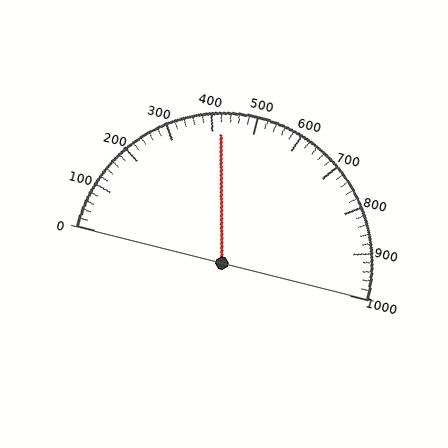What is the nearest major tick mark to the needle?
The nearest major tick mark is 400.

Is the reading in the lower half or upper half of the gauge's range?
The reading is in the lower half of the range (0 to 1000).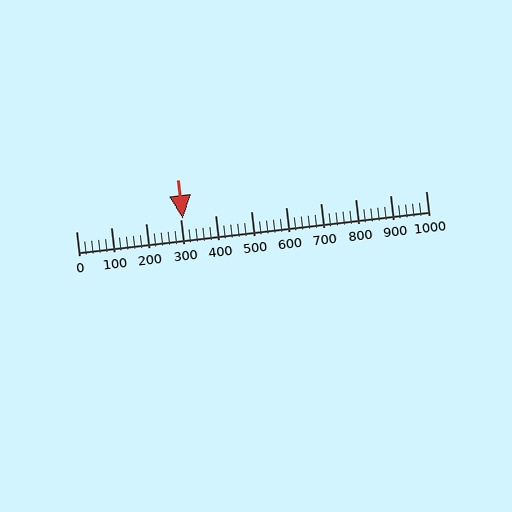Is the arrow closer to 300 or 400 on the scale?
The arrow is closer to 300.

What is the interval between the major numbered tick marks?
The major tick marks are spaced 100 units apart.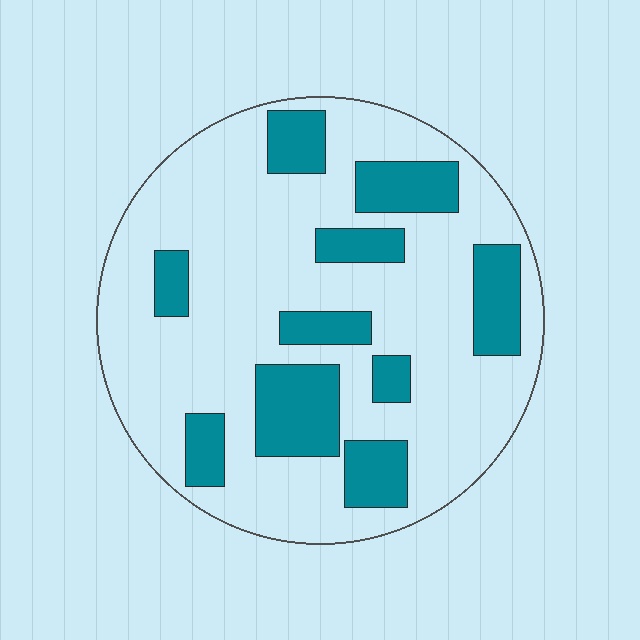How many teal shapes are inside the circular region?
10.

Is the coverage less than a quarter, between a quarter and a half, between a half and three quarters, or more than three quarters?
Between a quarter and a half.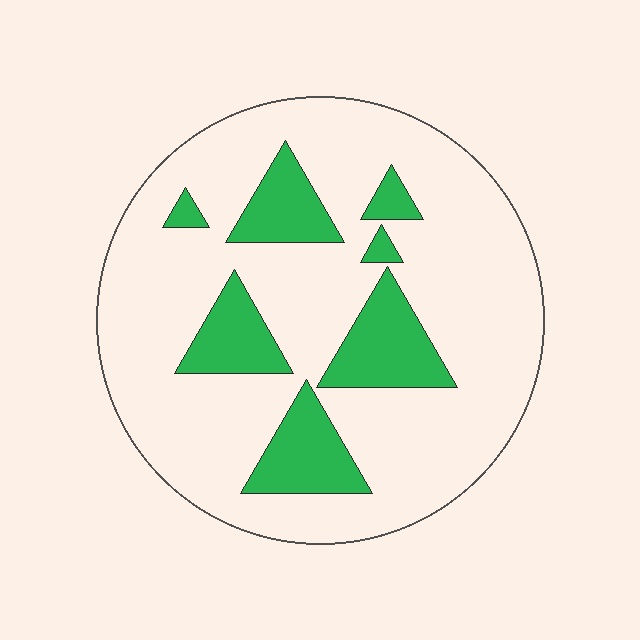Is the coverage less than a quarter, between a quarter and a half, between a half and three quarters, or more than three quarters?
Less than a quarter.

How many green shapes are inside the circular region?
7.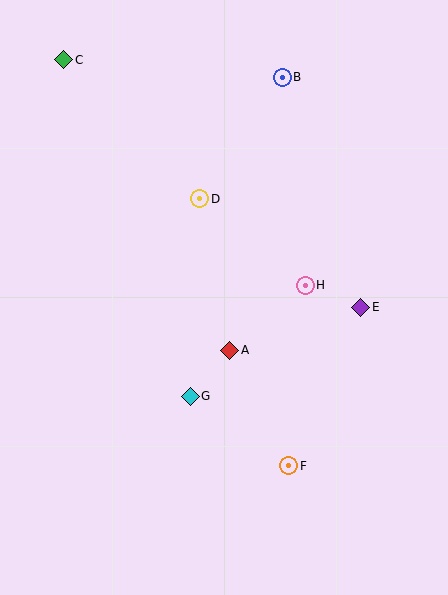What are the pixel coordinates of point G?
Point G is at (190, 396).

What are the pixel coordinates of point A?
Point A is at (230, 350).